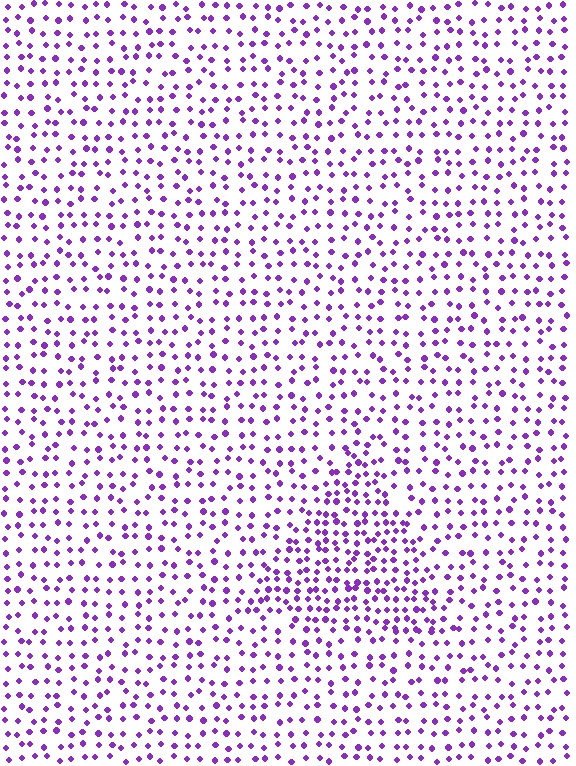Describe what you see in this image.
The image contains small purple elements arranged at two different densities. A triangle-shaped region is visible where the elements are more densely packed than the surrounding area.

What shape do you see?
I see a triangle.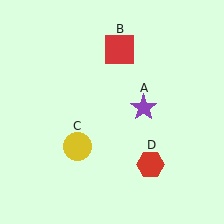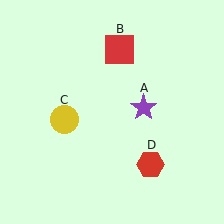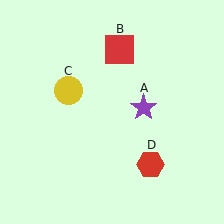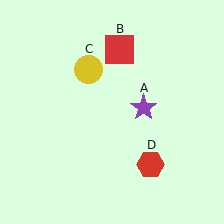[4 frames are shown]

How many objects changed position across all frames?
1 object changed position: yellow circle (object C).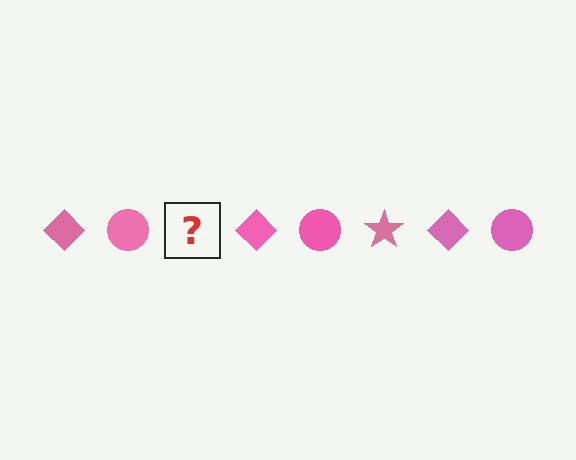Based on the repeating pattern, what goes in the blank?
The blank should be a pink star.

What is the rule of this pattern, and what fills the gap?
The rule is that the pattern cycles through diamond, circle, star shapes in pink. The gap should be filled with a pink star.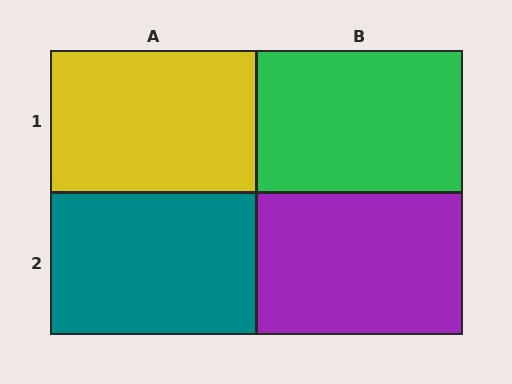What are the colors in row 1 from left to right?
Yellow, green.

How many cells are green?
1 cell is green.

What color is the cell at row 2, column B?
Purple.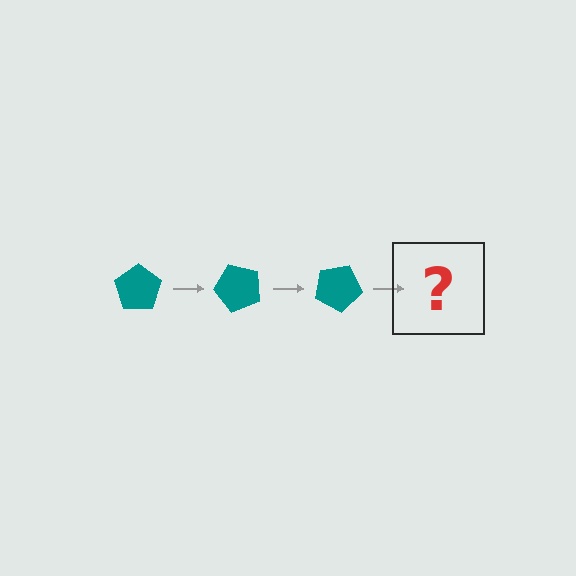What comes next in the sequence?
The next element should be a teal pentagon rotated 150 degrees.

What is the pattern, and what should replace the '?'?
The pattern is that the pentagon rotates 50 degrees each step. The '?' should be a teal pentagon rotated 150 degrees.